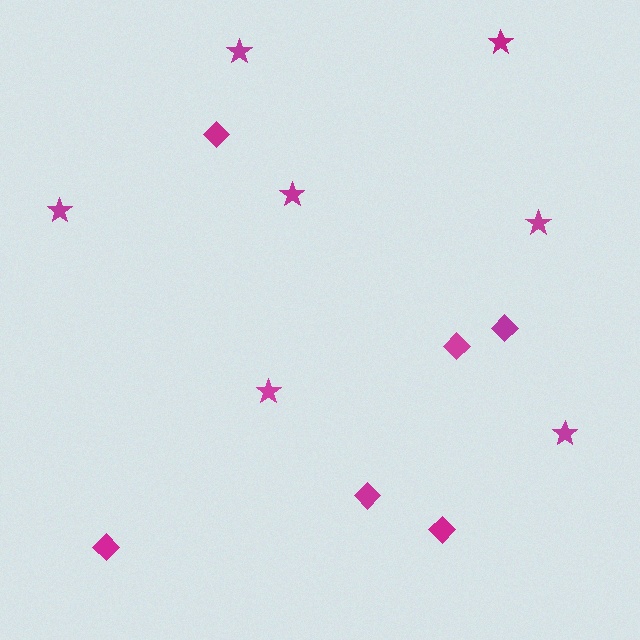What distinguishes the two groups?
There are 2 groups: one group of diamonds (6) and one group of stars (7).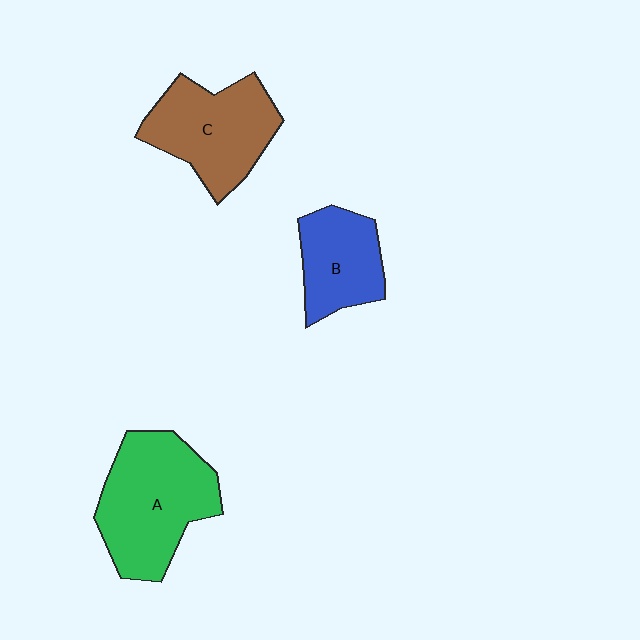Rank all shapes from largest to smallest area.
From largest to smallest: A (green), C (brown), B (blue).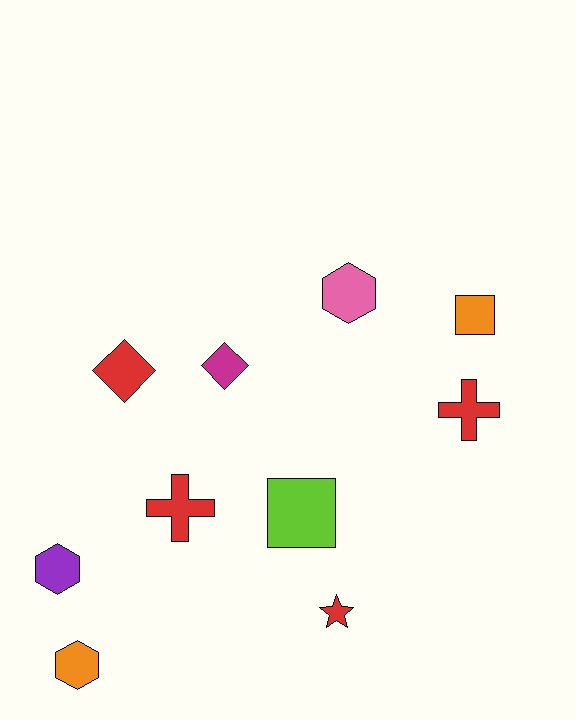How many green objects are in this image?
There are no green objects.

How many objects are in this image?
There are 10 objects.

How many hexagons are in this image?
There are 3 hexagons.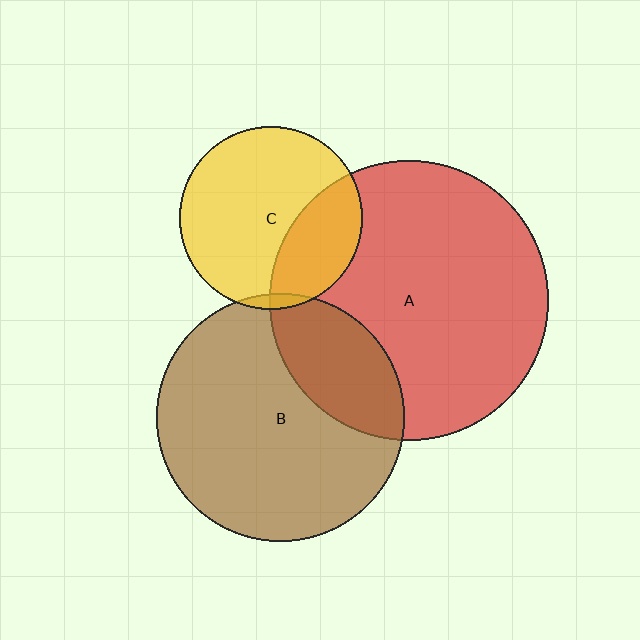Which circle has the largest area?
Circle A (red).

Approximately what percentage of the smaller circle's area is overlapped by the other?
Approximately 5%.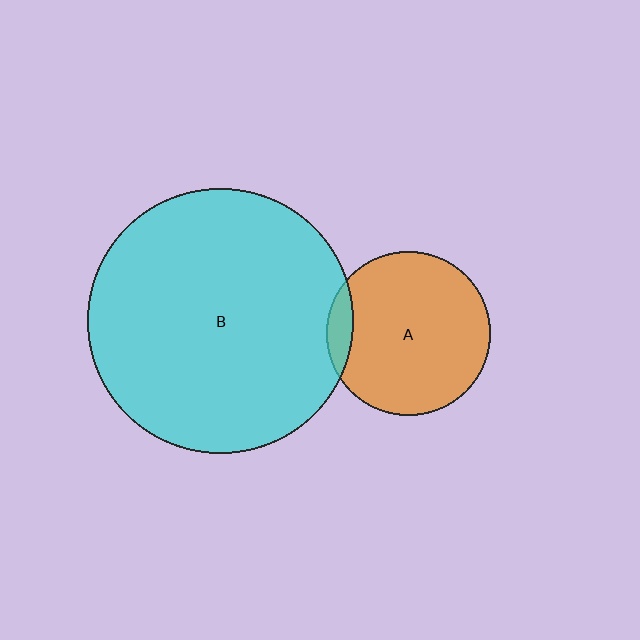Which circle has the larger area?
Circle B (cyan).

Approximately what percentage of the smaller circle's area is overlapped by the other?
Approximately 10%.